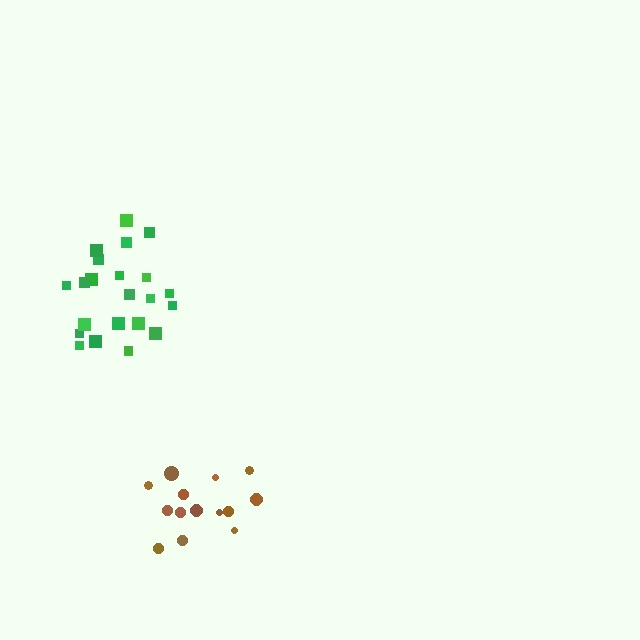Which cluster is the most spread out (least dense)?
Green.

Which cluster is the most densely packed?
Brown.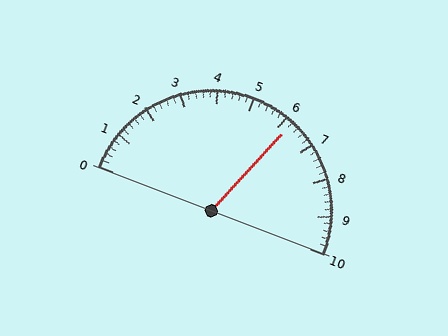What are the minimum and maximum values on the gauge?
The gauge ranges from 0 to 10.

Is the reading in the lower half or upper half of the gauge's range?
The reading is in the upper half of the range (0 to 10).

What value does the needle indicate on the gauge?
The needle indicates approximately 6.2.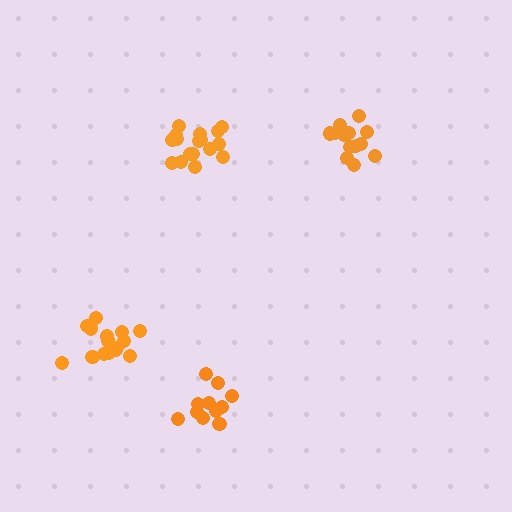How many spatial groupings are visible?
There are 4 spatial groupings.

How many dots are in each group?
Group 1: 14 dots, Group 2: 17 dots, Group 3: 16 dots, Group 4: 11 dots (58 total).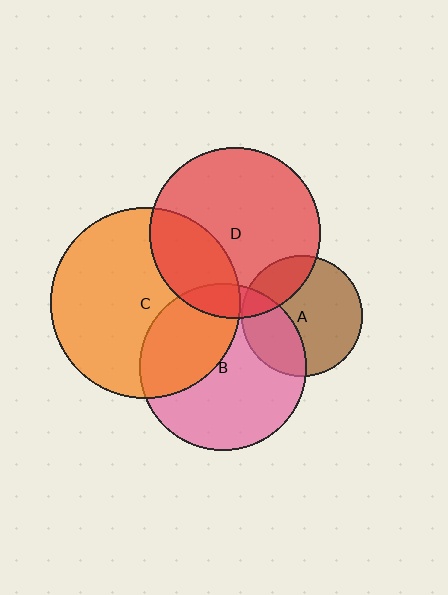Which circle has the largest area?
Circle C (orange).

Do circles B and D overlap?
Yes.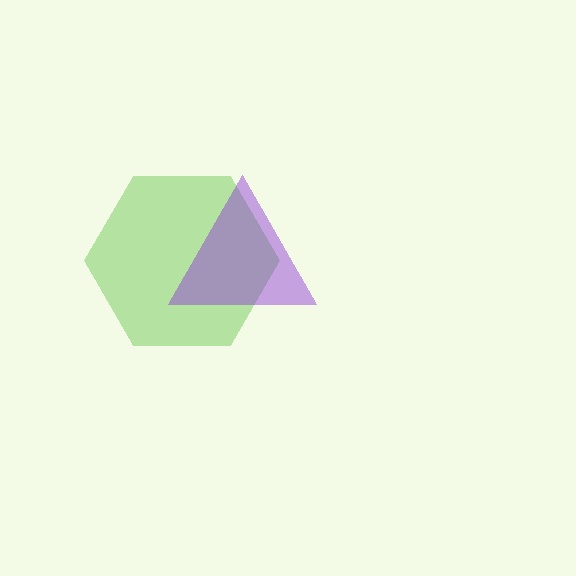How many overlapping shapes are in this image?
There are 2 overlapping shapes in the image.